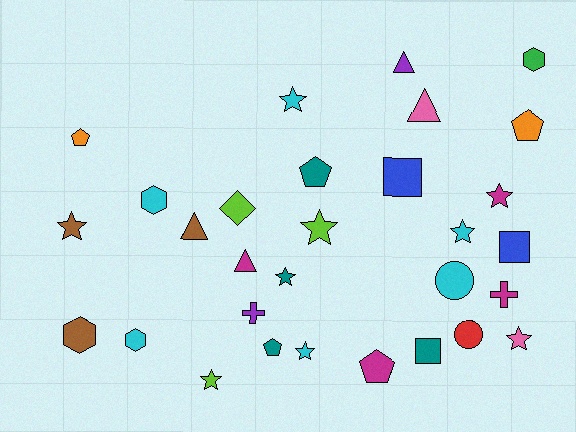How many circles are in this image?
There are 2 circles.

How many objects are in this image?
There are 30 objects.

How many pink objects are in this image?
There are 2 pink objects.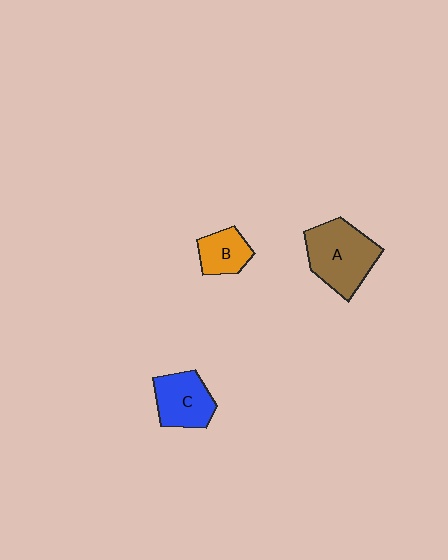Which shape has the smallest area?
Shape B (orange).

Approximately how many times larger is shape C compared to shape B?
Approximately 1.4 times.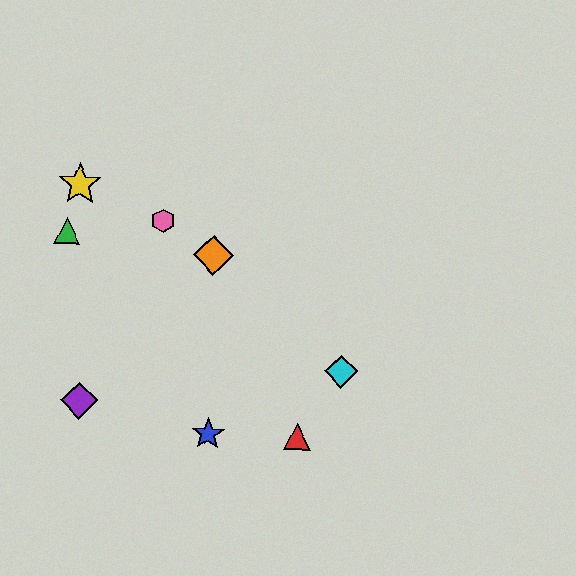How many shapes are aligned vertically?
2 shapes (the blue star, the orange diamond) are aligned vertically.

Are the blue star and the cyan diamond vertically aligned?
No, the blue star is at x≈208 and the cyan diamond is at x≈341.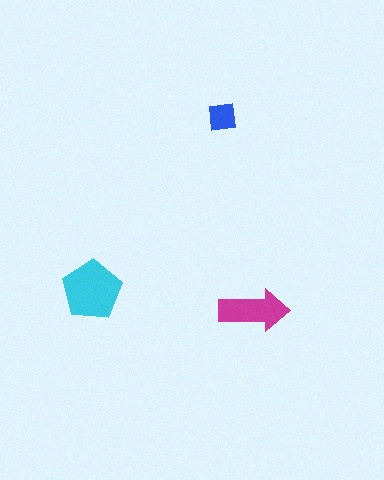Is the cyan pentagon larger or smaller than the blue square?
Larger.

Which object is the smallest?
The blue square.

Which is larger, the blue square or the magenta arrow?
The magenta arrow.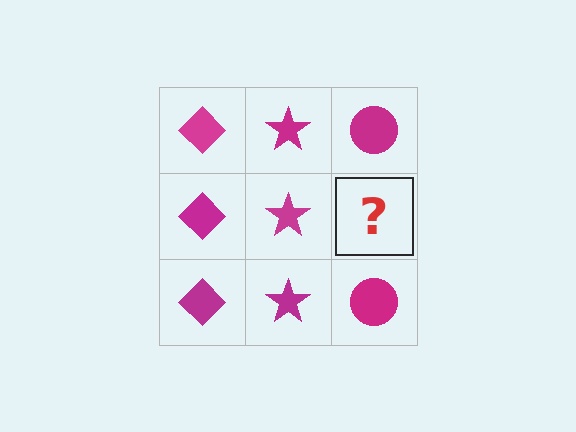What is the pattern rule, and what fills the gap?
The rule is that each column has a consistent shape. The gap should be filled with a magenta circle.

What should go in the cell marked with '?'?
The missing cell should contain a magenta circle.